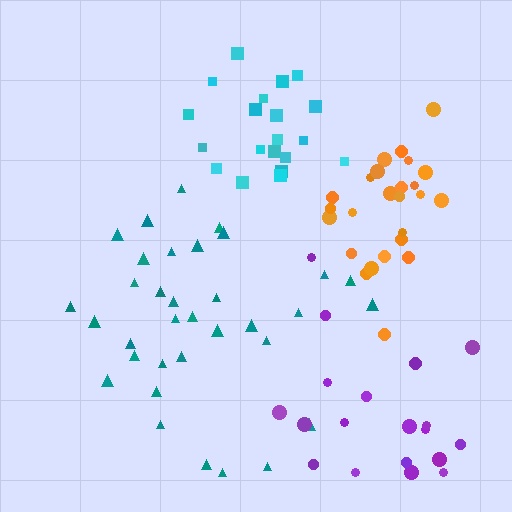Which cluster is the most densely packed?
Orange.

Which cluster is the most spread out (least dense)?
Purple.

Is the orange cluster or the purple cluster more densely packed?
Orange.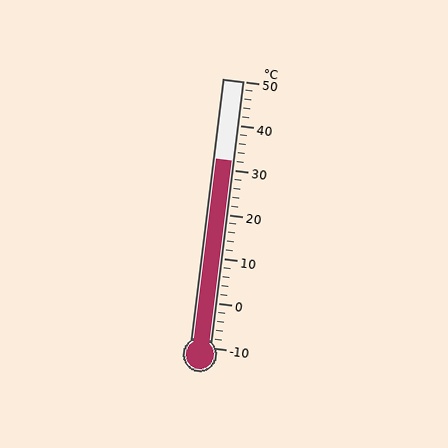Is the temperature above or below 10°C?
The temperature is above 10°C.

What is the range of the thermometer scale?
The thermometer scale ranges from -10°C to 50°C.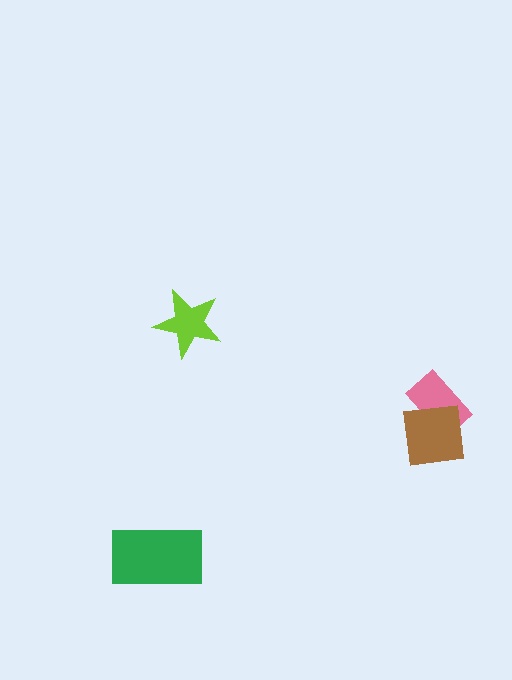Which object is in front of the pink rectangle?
The brown square is in front of the pink rectangle.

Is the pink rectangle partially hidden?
Yes, it is partially covered by another shape.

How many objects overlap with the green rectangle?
0 objects overlap with the green rectangle.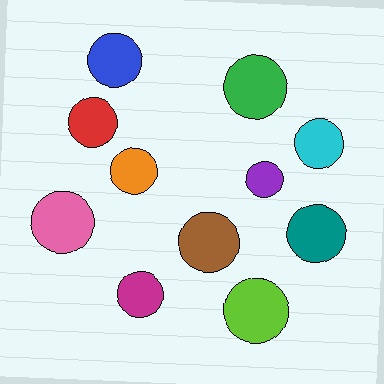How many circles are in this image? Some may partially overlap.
There are 11 circles.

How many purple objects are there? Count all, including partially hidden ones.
There is 1 purple object.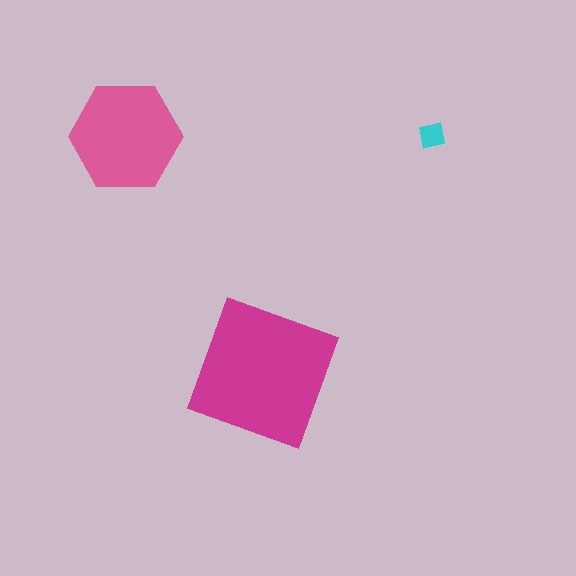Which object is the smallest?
The cyan square.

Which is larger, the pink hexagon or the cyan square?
The pink hexagon.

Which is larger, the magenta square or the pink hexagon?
The magenta square.